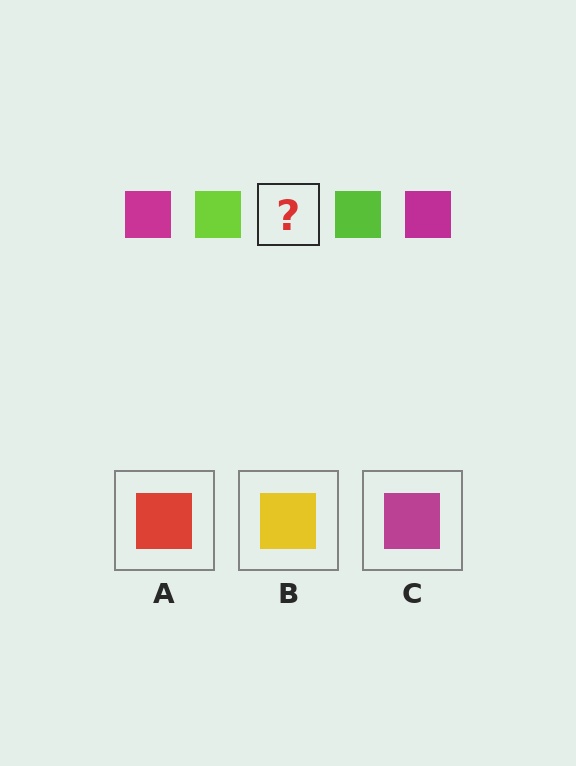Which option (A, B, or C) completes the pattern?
C.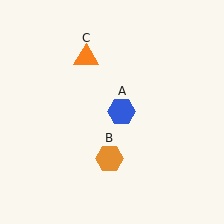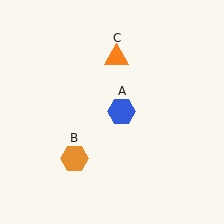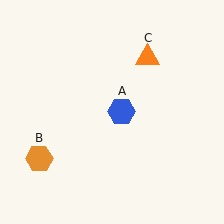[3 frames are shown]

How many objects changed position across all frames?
2 objects changed position: orange hexagon (object B), orange triangle (object C).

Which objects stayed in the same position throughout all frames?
Blue hexagon (object A) remained stationary.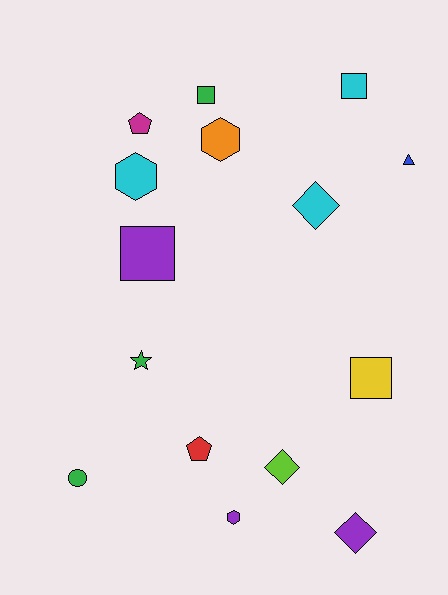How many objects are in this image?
There are 15 objects.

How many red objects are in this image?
There is 1 red object.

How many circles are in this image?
There is 1 circle.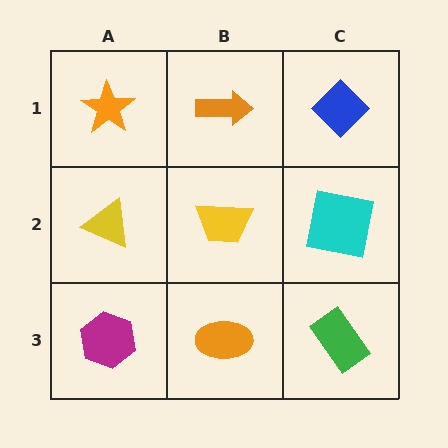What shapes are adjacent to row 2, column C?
A blue diamond (row 1, column C), a green rectangle (row 3, column C), a yellow trapezoid (row 2, column B).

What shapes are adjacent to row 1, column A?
A yellow triangle (row 2, column A), an orange arrow (row 1, column B).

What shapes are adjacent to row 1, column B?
A yellow trapezoid (row 2, column B), an orange star (row 1, column A), a blue diamond (row 1, column C).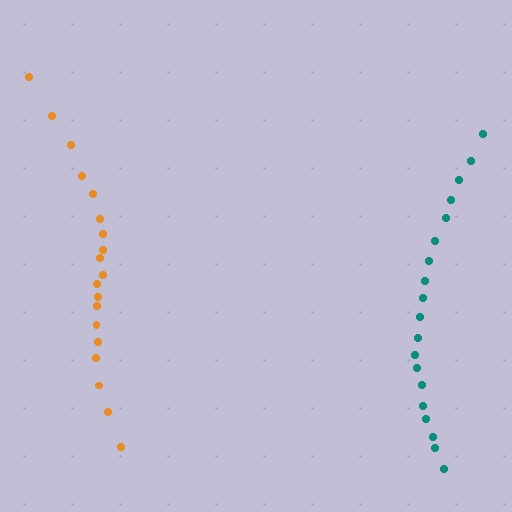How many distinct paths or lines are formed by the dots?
There are 2 distinct paths.